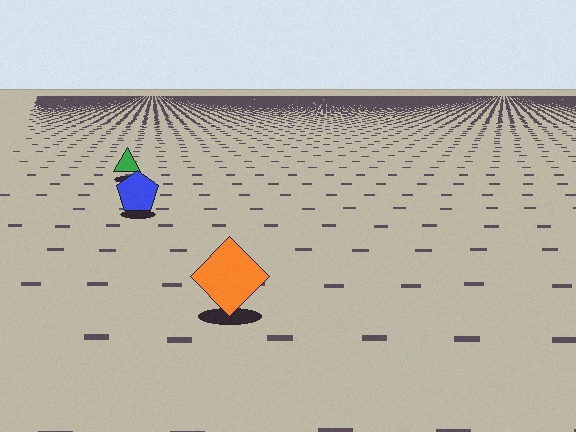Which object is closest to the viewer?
The orange diamond is closest. The texture marks near it are larger and more spread out.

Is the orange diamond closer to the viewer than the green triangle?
Yes. The orange diamond is closer — you can tell from the texture gradient: the ground texture is coarser near it.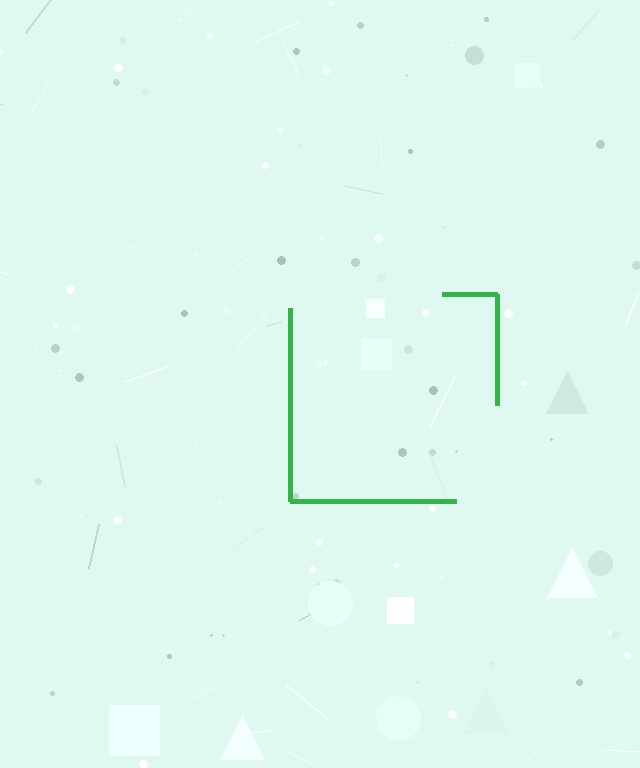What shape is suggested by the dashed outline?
The dashed outline suggests a square.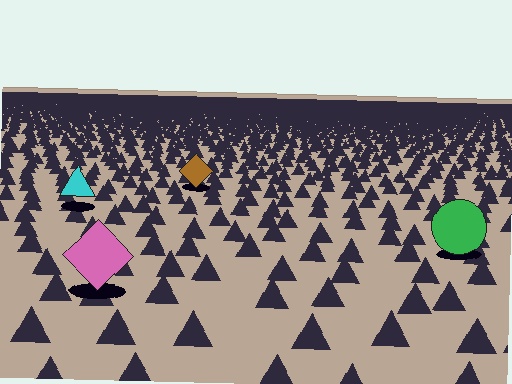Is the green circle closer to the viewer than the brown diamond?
Yes. The green circle is closer — you can tell from the texture gradient: the ground texture is coarser near it.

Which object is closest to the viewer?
The pink diamond is closest. The texture marks near it are larger and more spread out.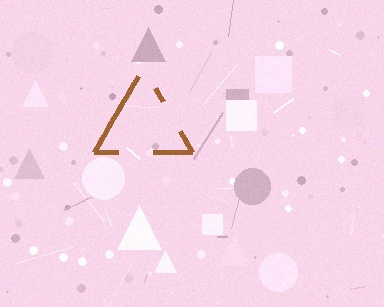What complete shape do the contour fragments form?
The contour fragments form a triangle.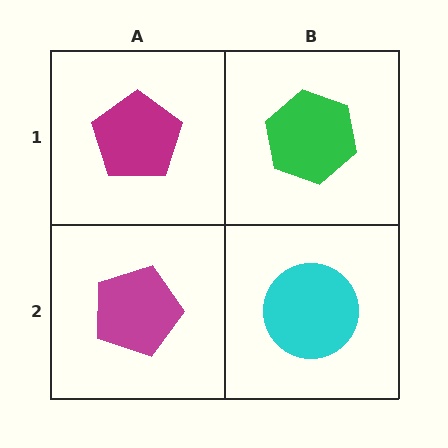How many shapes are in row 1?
2 shapes.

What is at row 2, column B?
A cyan circle.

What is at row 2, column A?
A magenta pentagon.